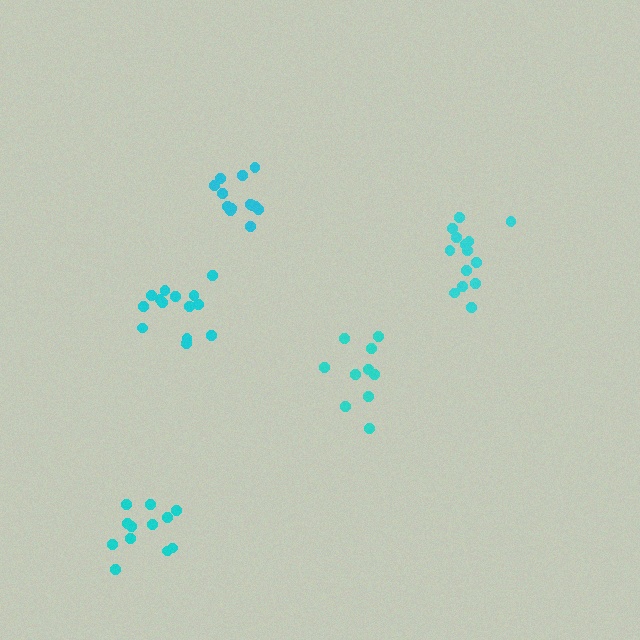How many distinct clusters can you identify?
There are 5 distinct clusters.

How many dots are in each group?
Group 1: 12 dots, Group 2: 10 dots, Group 3: 14 dots, Group 4: 13 dots, Group 5: 14 dots (63 total).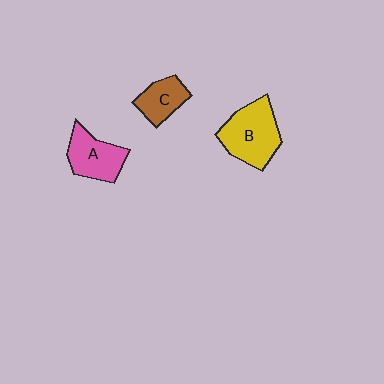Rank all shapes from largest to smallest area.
From largest to smallest: B (yellow), A (pink), C (brown).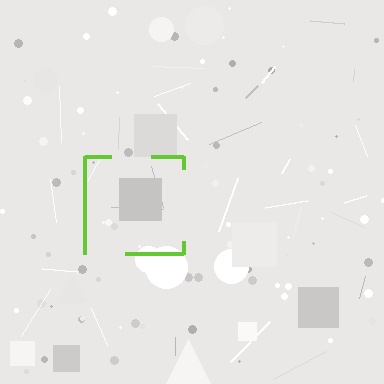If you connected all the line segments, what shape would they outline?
They would outline a square.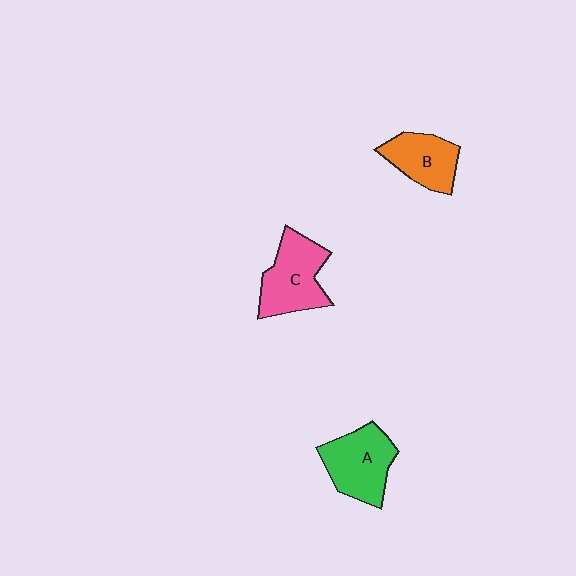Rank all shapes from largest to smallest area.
From largest to smallest: C (pink), A (green), B (orange).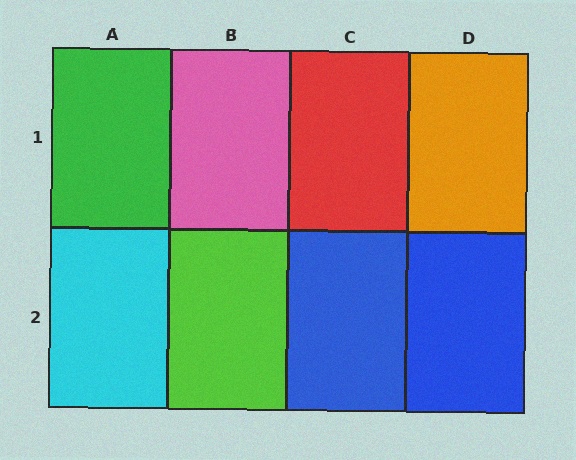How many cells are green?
1 cell is green.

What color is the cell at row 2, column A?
Cyan.